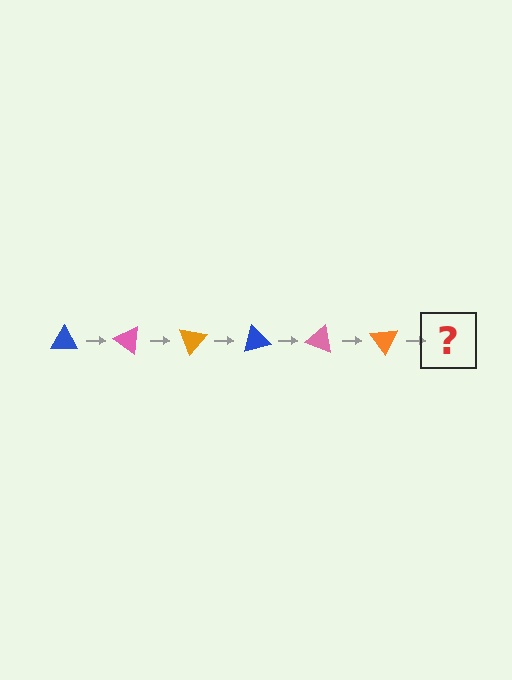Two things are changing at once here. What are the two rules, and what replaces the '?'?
The two rules are that it rotates 35 degrees each step and the color cycles through blue, pink, and orange. The '?' should be a blue triangle, rotated 210 degrees from the start.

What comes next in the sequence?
The next element should be a blue triangle, rotated 210 degrees from the start.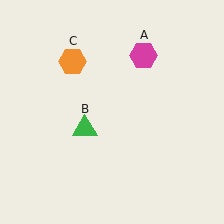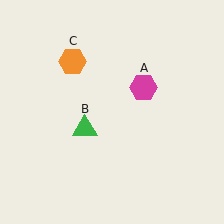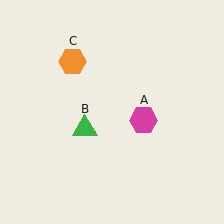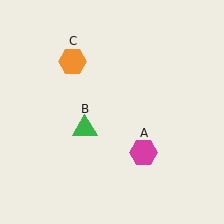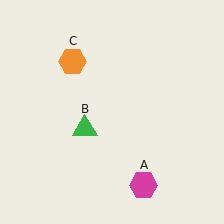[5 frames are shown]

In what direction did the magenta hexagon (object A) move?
The magenta hexagon (object A) moved down.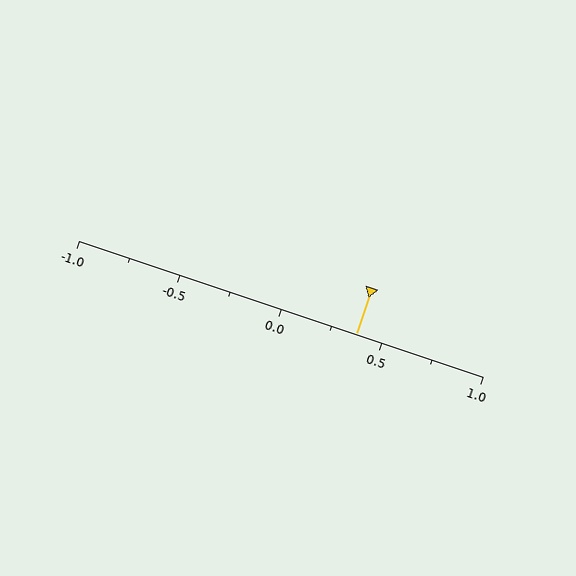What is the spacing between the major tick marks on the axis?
The major ticks are spaced 0.5 apart.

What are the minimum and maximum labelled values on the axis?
The axis runs from -1.0 to 1.0.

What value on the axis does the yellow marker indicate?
The marker indicates approximately 0.38.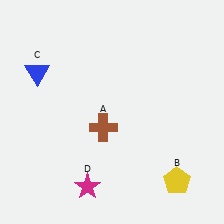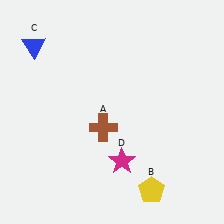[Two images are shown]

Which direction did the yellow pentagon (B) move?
The yellow pentagon (B) moved left.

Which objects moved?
The objects that moved are: the yellow pentagon (B), the blue triangle (C), the magenta star (D).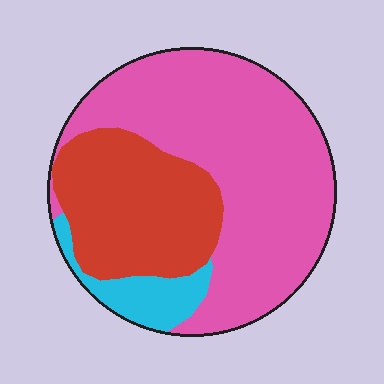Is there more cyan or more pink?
Pink.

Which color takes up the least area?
Cyan, at roughly 10%.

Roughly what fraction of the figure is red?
Red takes up about one third (1/3) of the figure.